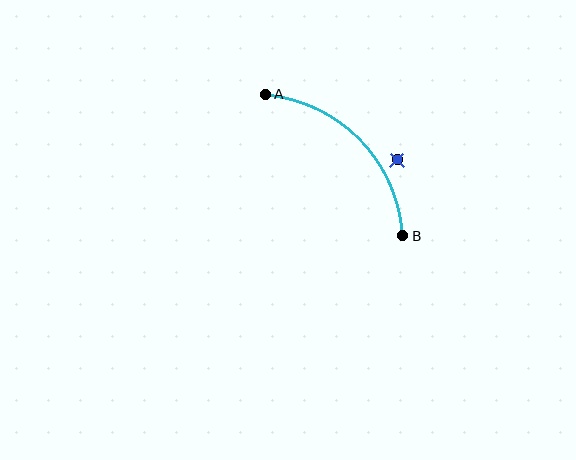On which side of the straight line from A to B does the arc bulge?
The arc bulges above and to the right of the straight line connecting A and B.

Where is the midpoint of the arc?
The arc midpoint is the point on the curve farthest from the straight line joining A and B. It sits above and to the right of that line.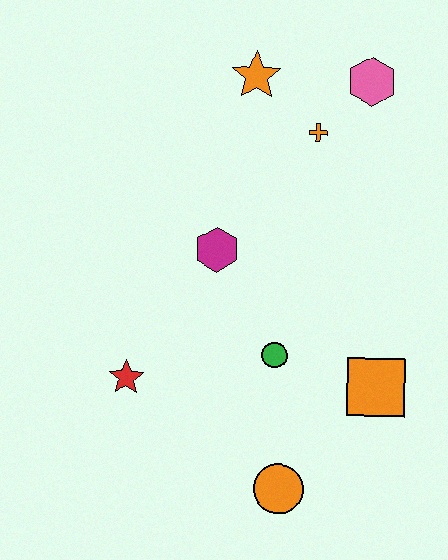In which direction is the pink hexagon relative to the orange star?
The pink hexagon is to the right of the orange star.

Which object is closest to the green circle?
The orange square is closest to the green circle.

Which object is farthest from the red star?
The pink hexagon is farthest from the red star.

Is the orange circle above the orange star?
No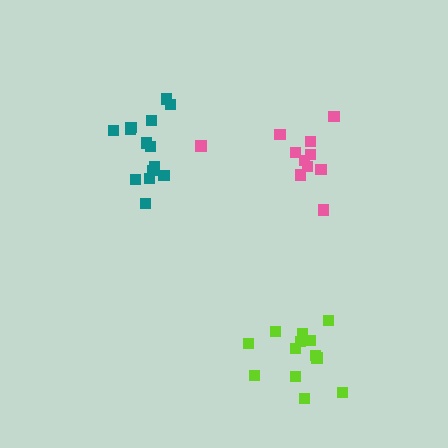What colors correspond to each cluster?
The clusters are colored: pink, teal, lime.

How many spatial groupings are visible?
There are 3 spatial groupings.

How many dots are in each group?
Group 1: 11 dots, Group 2: 14 dots, Group 3: 13 dots (38 total).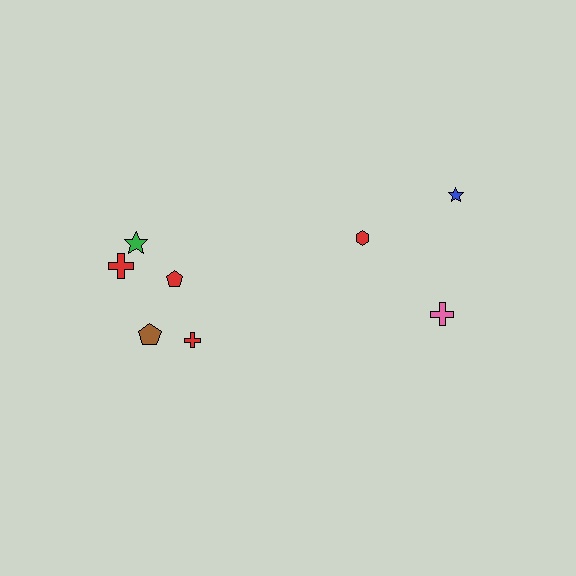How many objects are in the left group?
There are 5 objects.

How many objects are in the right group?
There are 3 objects.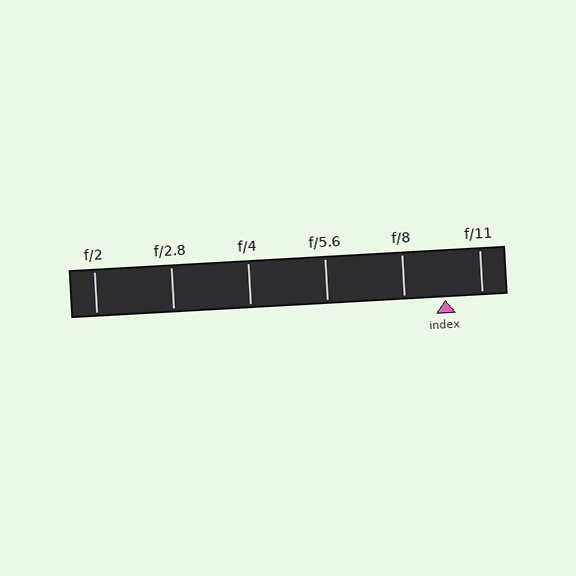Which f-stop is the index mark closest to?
The index mark is closest to f/11.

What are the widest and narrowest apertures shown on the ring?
The widest aperture shown is f/2 and the narrowest is f/11.